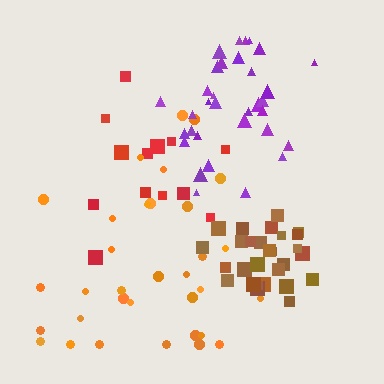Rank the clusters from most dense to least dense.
brown, purple, orange, red.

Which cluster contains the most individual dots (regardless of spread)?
Orange (33).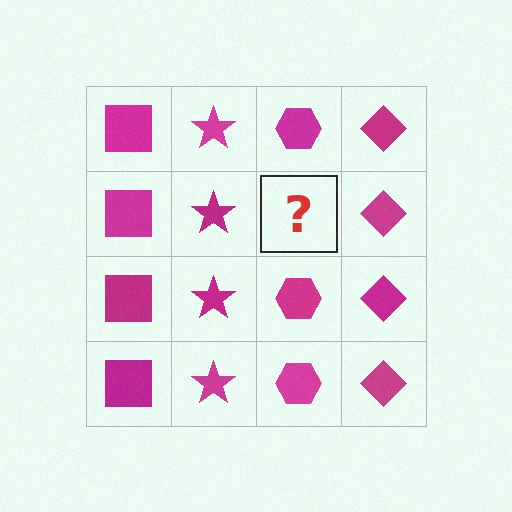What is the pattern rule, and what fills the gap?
The rule is that each column has a consistent shape. The gap should be filled with a magenta hexagon.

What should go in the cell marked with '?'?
The missing cell should contain a magenta hexagon.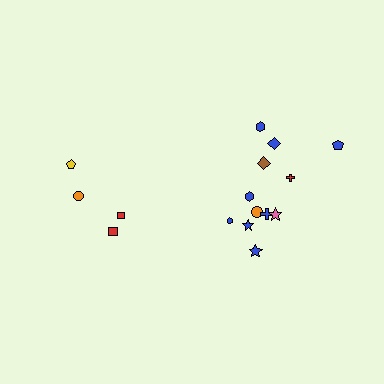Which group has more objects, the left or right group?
The right group.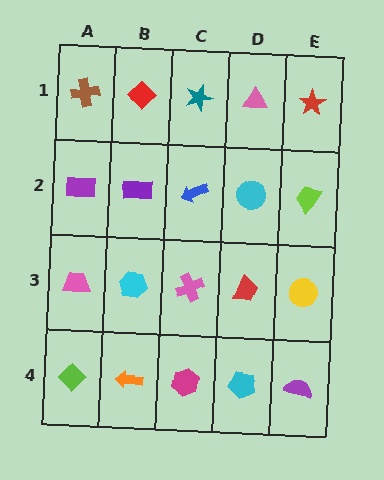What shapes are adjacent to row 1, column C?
A blue arrow (row 2, column C), a red diamond (row 1, column B), a pink triangle (row 1, column D).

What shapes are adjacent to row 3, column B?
A purple rectangle (row 2, column B), an orange arrow (row 4, column B), a pink trapezoid (row 3, column A), a pink cross (row 3, column C).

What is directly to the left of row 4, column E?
A cyan pentagon.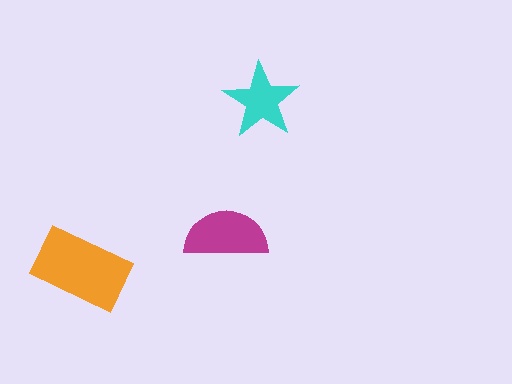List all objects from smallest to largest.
The cyan star, the magenta semicircle, the orange rectangle.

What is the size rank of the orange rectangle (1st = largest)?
1st.